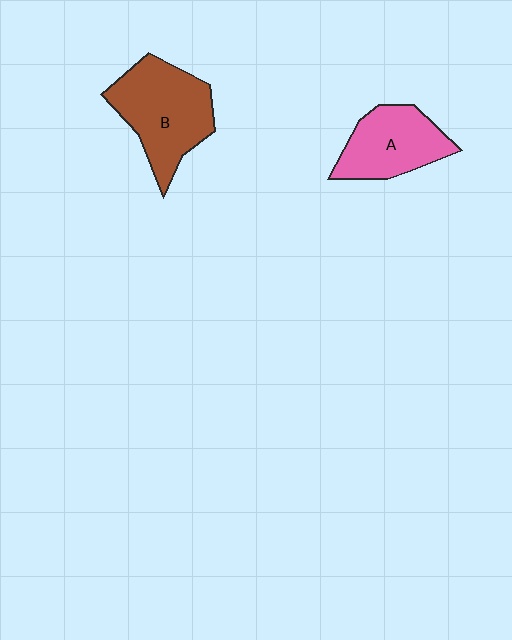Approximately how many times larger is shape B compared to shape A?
Approximately 1.3 times.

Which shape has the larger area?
Shape B (brown).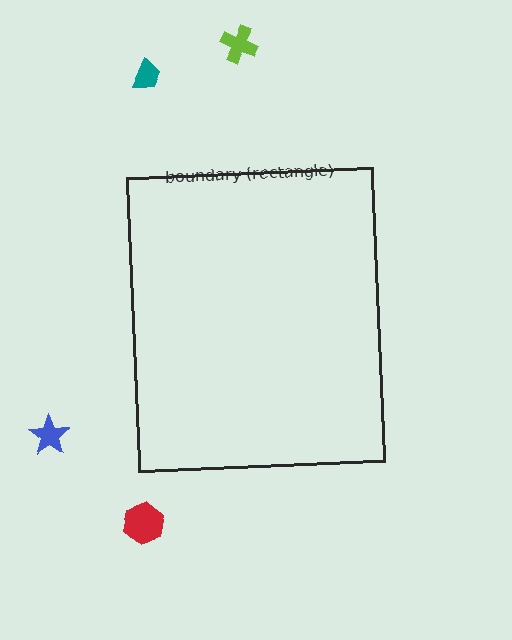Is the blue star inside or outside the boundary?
Outside.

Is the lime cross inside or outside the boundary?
Outside.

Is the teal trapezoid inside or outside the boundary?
Outside.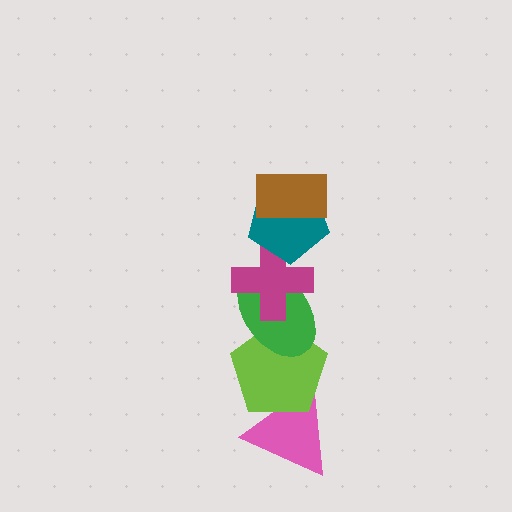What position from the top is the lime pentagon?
The lime pentagon is 5th from the top.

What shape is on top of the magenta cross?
The teal pentagon is on top of the magenta cross.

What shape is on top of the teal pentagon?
The brown rectangle is on top of the teal pentagon.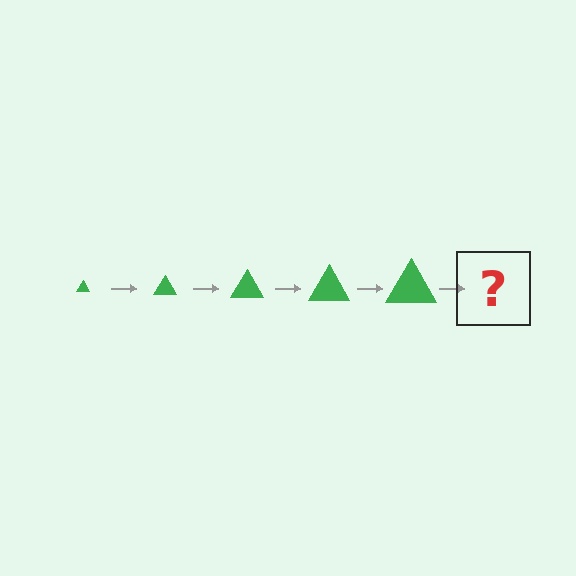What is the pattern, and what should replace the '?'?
The pattern is that the triangle gets progressively larger each step. The '?' should be a green triangle, larger than the previous one.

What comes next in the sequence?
The next element should be a green triangle, larger than the previous one.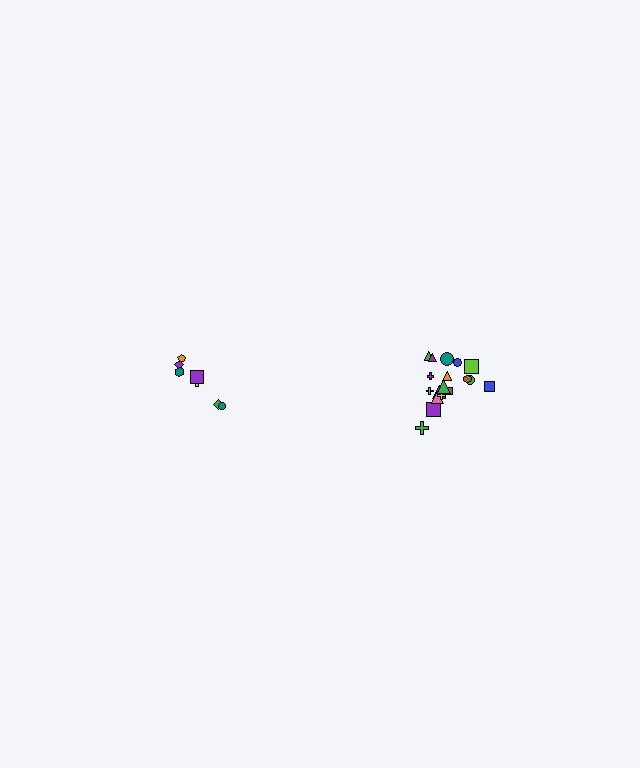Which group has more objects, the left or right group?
The right group.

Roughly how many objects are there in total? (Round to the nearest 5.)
Roughly 25 objects in total.